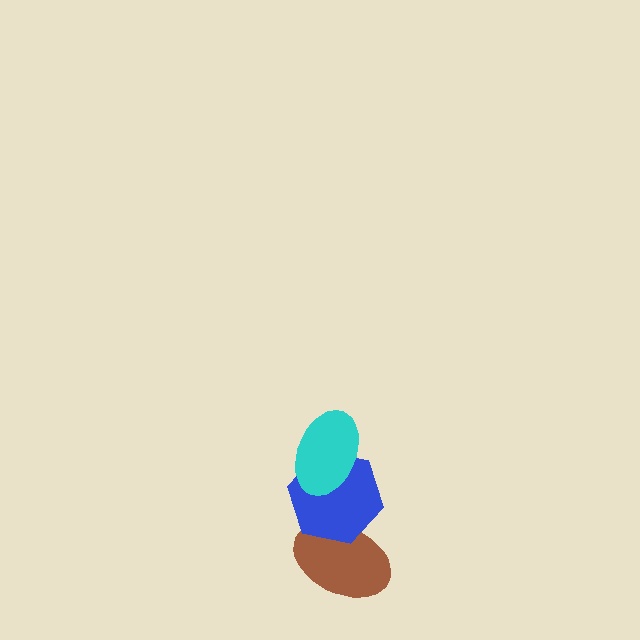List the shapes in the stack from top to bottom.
From top to bottom: the cyan ellipse, the blue hexagon, the brown ellipse.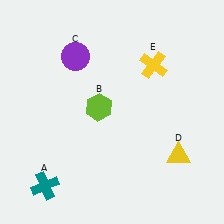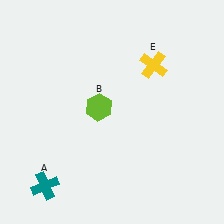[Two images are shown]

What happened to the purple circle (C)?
The purple circle (C) was removed in Image 2. It was in the top-left area of Image 1.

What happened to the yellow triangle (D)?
The yellow triangle (D) was removed in Image 2. It was in the bottom-right area of Image 1.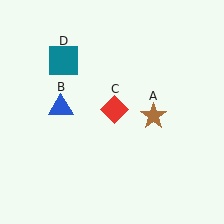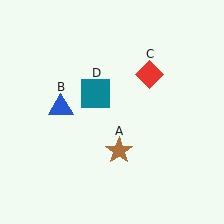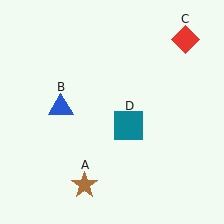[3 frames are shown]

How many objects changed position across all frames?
3 objects changed position: brown star (object A), red diamond (object C), teal square (object D).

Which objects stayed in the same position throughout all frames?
Blue triangle (object B) remained stationary.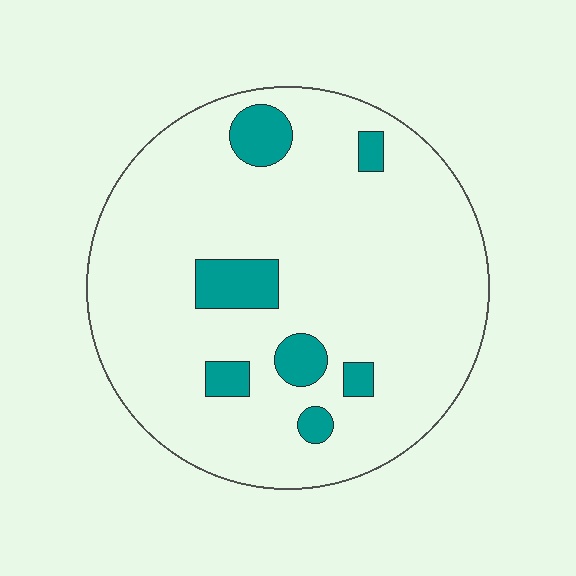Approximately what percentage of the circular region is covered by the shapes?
Approximately 10%.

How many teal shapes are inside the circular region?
7.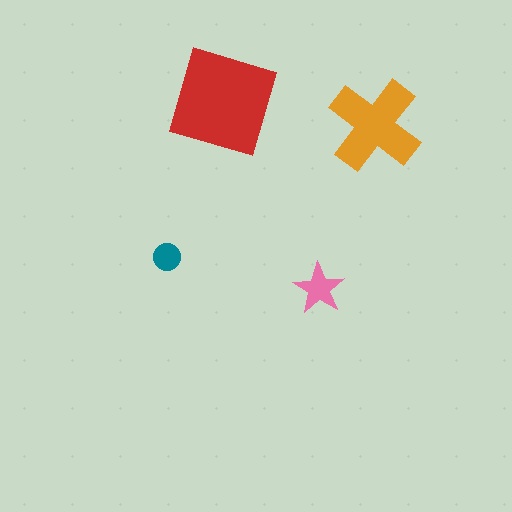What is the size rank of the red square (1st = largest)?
1st.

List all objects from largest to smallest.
The red square, the orange cross, the pink star, the teal circle.